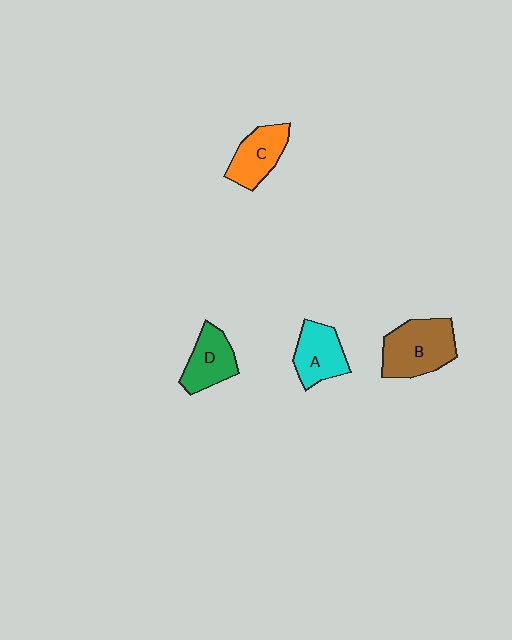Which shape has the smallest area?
Shape D (green).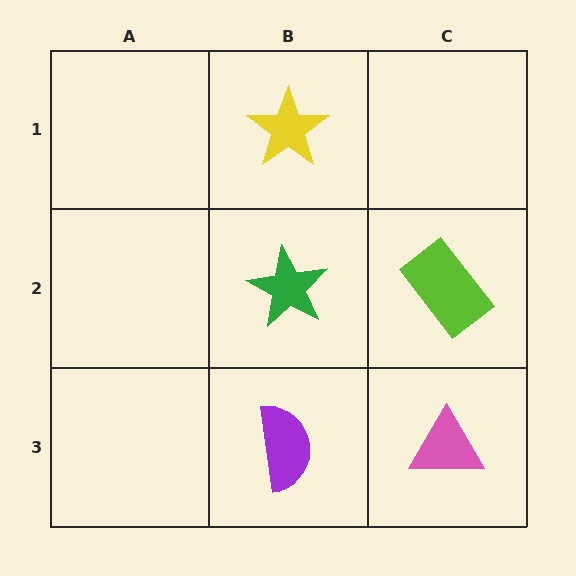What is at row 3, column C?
A pink triangle.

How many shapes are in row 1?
1 shape.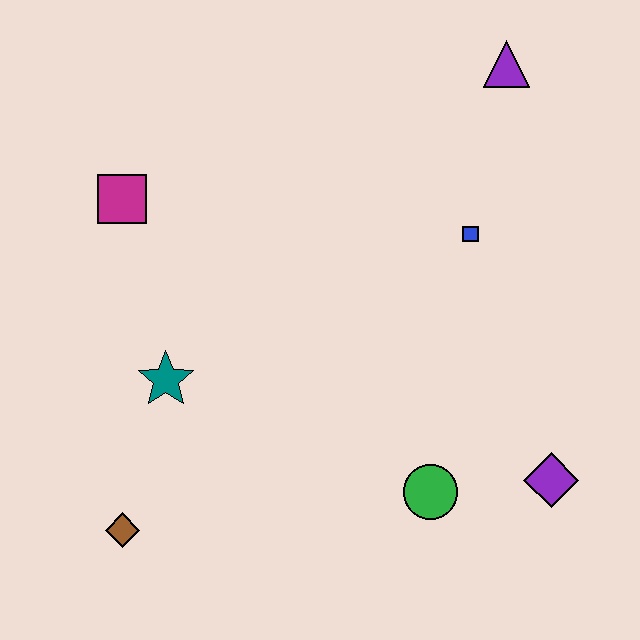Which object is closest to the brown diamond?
The teal star is closest to the brown diamond.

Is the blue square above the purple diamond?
Yes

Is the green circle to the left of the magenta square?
No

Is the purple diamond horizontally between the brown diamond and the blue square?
No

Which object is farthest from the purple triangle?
The brown diamond is farthest from the purple triangle.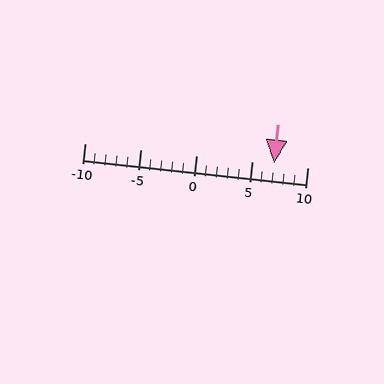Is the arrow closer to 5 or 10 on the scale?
The arrow is closer to 5.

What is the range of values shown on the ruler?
The ruler shows values from -10 to 10.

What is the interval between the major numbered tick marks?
The major tick marks are spaced 5 units apart.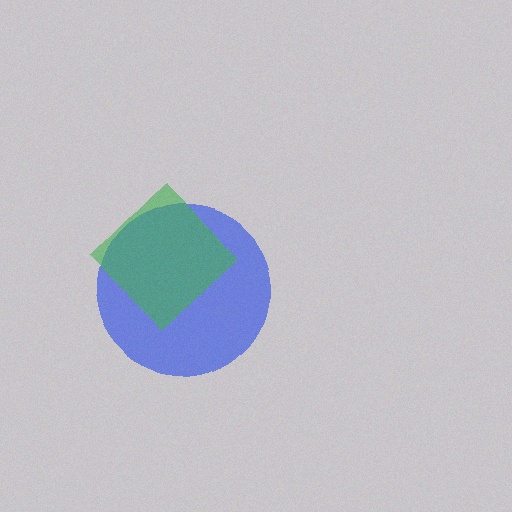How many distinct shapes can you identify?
There are 2 distinct shapes: a blue circle, a green diamond.